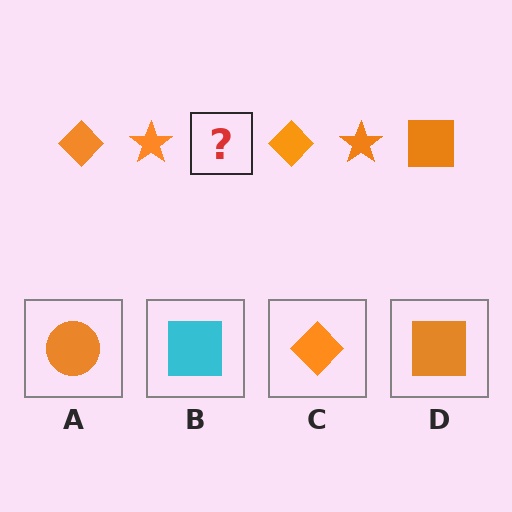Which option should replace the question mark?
Option D.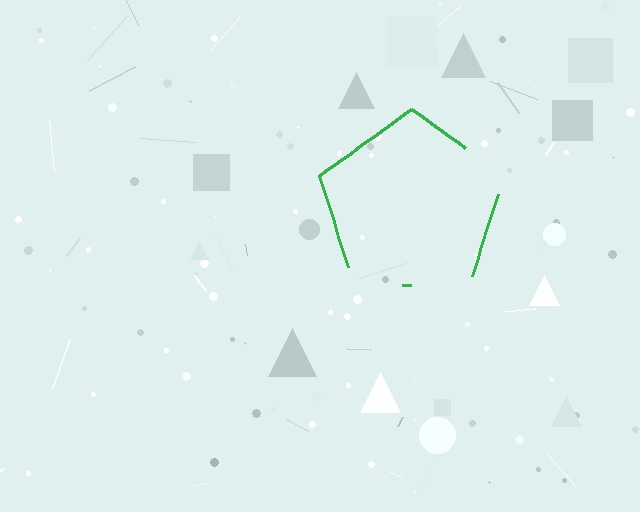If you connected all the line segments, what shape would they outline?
They would outline a pentagon.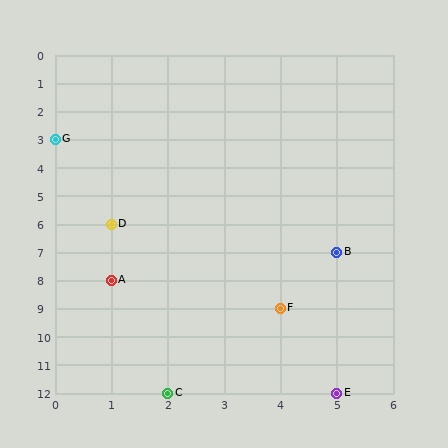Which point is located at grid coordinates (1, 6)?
Point D is at (1, 6).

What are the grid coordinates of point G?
Point G is at grid coordinates (0, 3).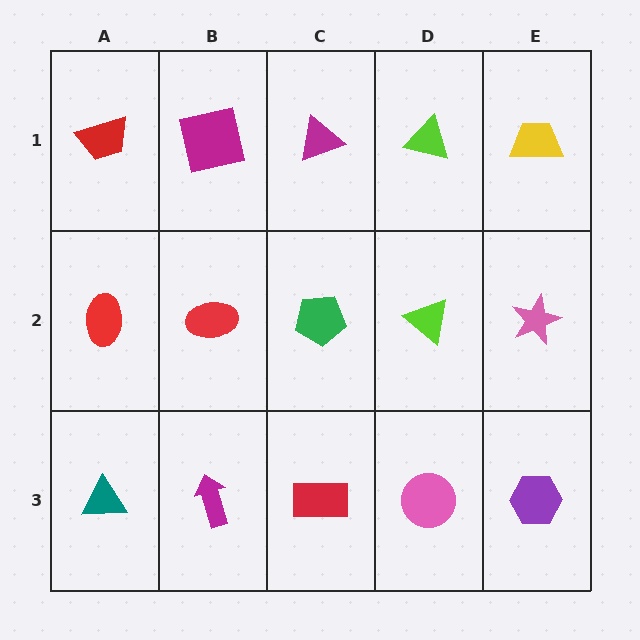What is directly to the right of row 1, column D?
A yellow trapezoid.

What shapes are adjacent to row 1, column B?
A red ellipse (row 2, column B), a red trapezoid (row 1, column A), a magenta triangle (row 1, column C).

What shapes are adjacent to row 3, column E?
A pink star (row 2, column E), a pink circle (row 3, column D).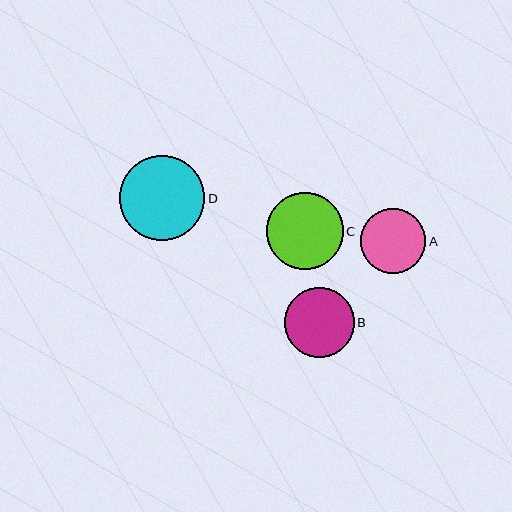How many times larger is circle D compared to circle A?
Circle D is approximately 1.3 times the size of circle A.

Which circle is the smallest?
Circle A is the smallest with a size of approximately 65 pixels.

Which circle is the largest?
Circle D is the largest with a size of approximately 85 pixels.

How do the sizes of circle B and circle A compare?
Circle B and circle A are approximately the same size.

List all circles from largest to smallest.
From largest to smallest: D, C, B, A.